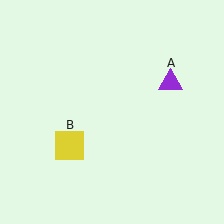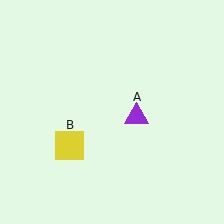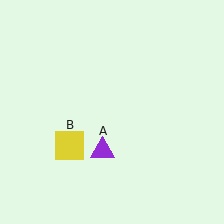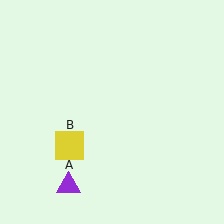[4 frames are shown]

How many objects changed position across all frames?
1 object changed position: purple triangle (object A).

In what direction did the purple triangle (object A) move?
The purple triangle (object A) moved down and to the left.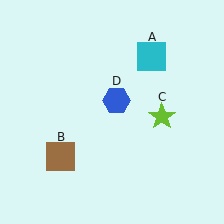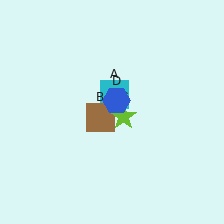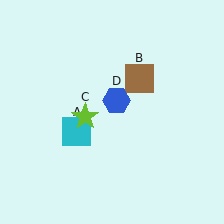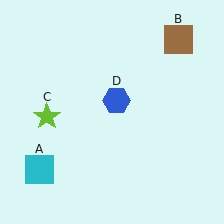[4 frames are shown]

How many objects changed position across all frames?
3 objects changed position: cyan square (object A), brown square (object B), lime star (object C).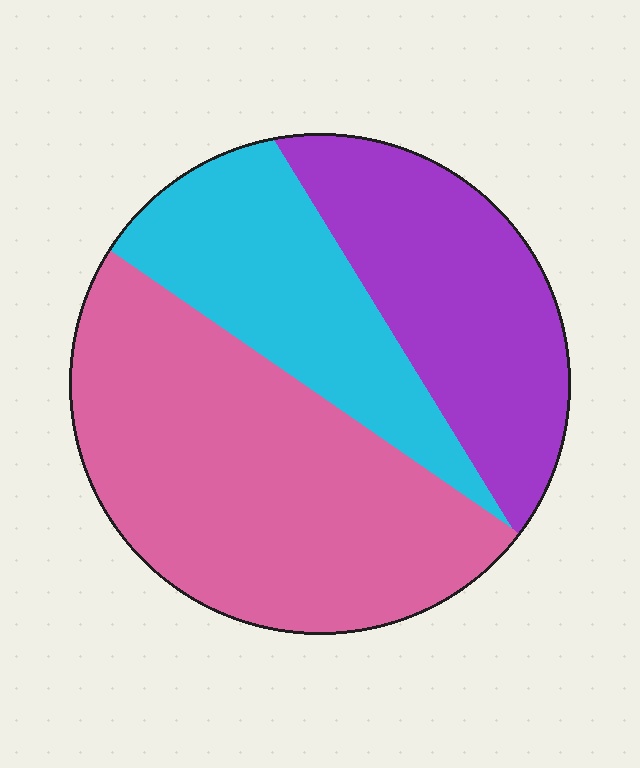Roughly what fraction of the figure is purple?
Purple covers 28% of the figure.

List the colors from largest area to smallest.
From largest to smallest: pink, purple, cyan.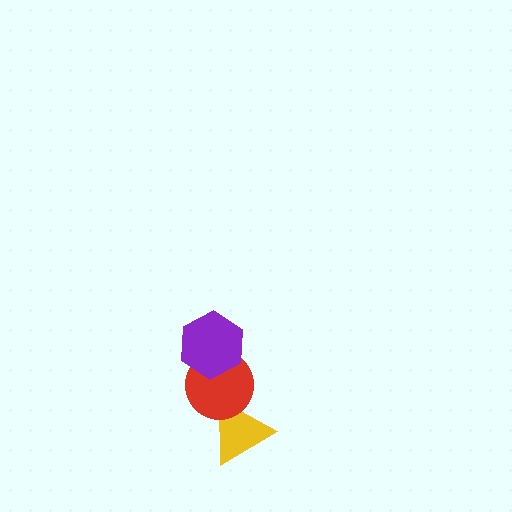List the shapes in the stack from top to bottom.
From top to bottom: the purple hexagon, the red circle, the yellow triangle.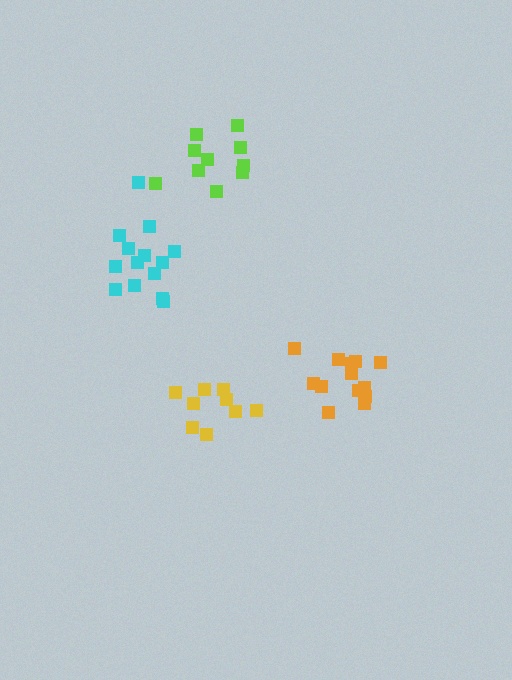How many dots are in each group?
Group 1: 13 dots, Group 2: 9 dots, Group 3: 10 dots, Group 4: 14 dots (46 total).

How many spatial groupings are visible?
There are 4 spatial groupings.